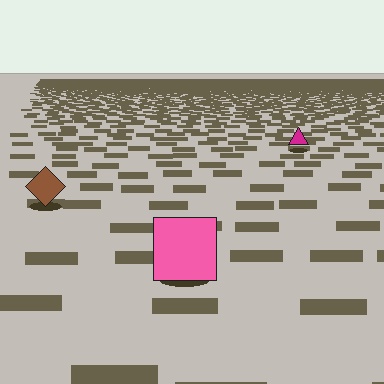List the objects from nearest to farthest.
From nearest to farthest: the pink square, the brown diamond, the magenta triangle.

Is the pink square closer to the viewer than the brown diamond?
Yes. The pink square is closer — you can tell from the texture gradient: the ground texture is coarser near it.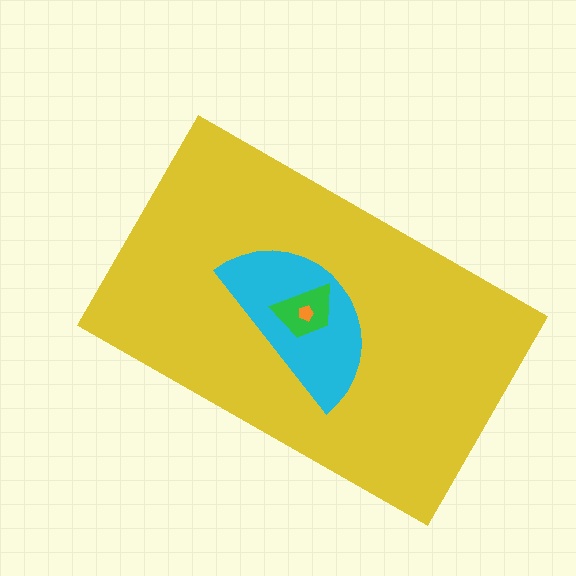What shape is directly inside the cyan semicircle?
The green trapezoid.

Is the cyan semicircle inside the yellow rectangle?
Yes.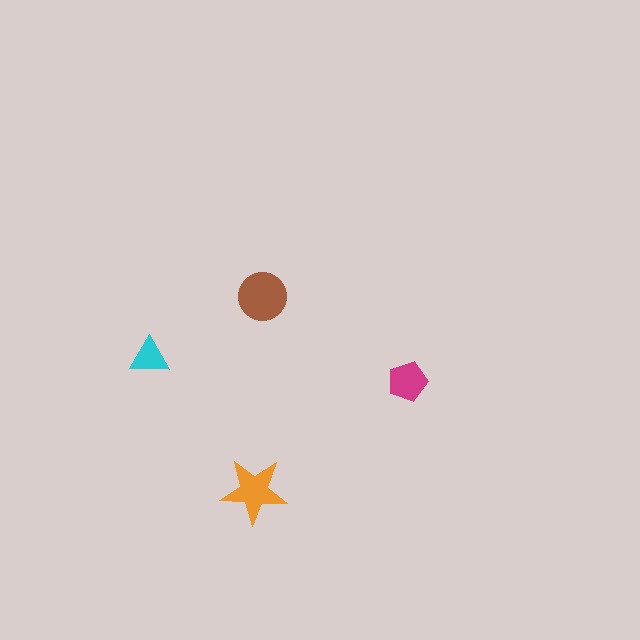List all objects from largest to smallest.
The brown circle, the orange star, the magenta pentagon, the cyan triangle.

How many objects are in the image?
There are 4 objects in the image.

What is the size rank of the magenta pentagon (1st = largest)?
3rd.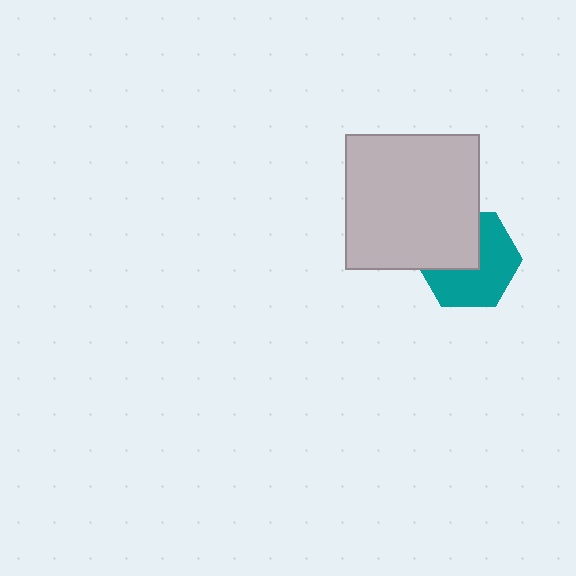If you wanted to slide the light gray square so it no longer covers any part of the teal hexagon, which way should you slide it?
Slide it toward the upper-left — that is the most direct way to separate the two shapes.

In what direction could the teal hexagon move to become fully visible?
The teal hexagon could move toward the lower-right. That would shift it out from behind the light gray square entirely.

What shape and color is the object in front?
The object in front is a light gray square.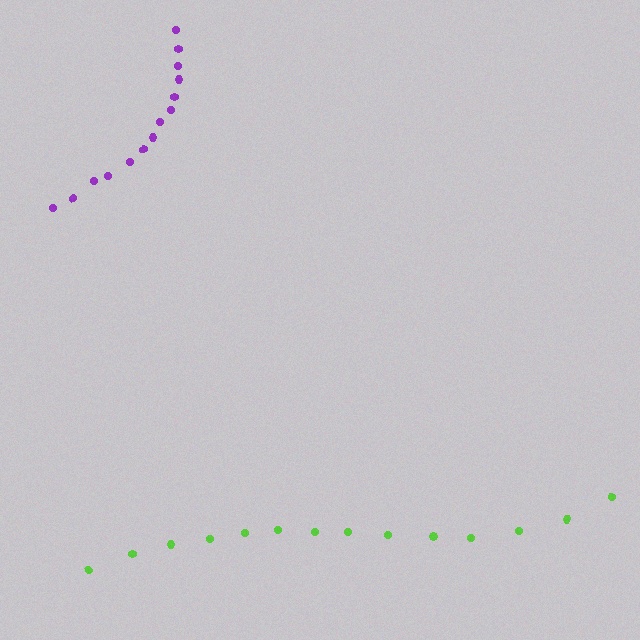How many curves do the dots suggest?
There are 2 distinct paths.